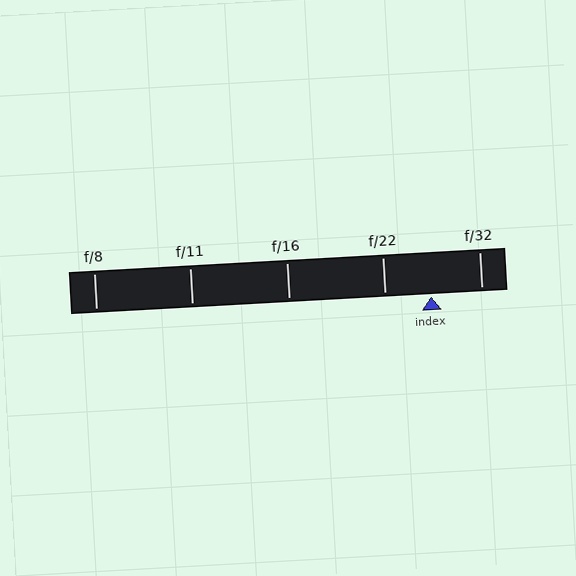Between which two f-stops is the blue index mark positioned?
The index mark is between f/22 and f/32.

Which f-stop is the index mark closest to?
The index mark is closest to f/22.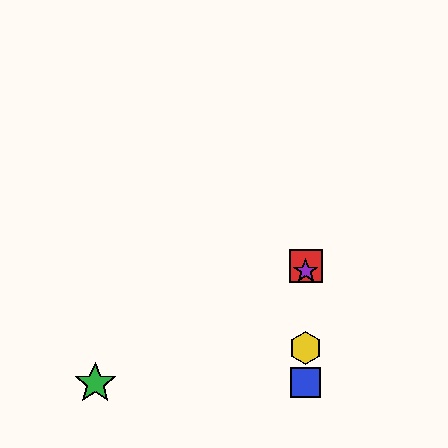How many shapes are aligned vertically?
4 shapes (the red square, the blue square, the yellow hexagon, the purple star) are aligned vertically.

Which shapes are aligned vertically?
The red square, the blue square, the yellow hexagon, the purple star are aligned vertically.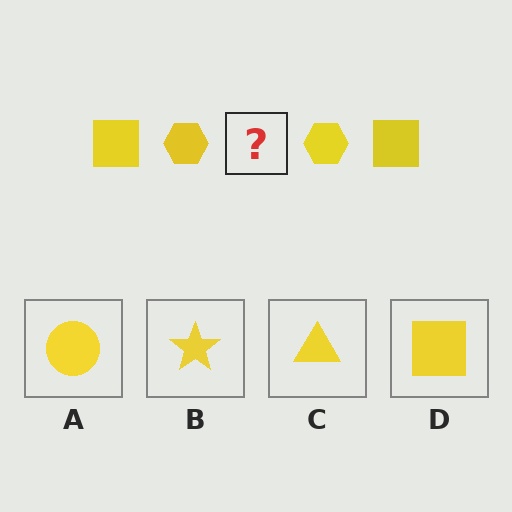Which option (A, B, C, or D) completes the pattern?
D.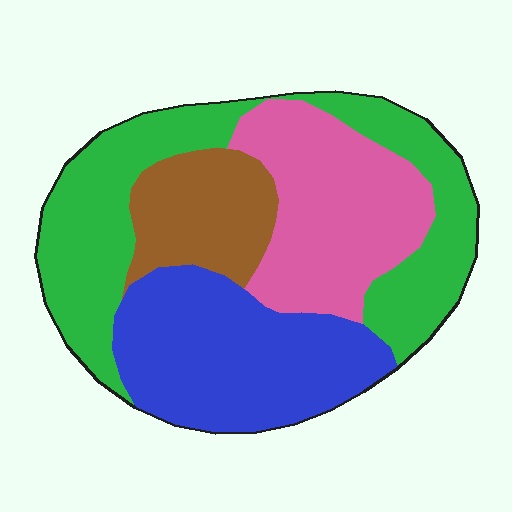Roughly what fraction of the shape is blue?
Blue takes up about one quarter (1/4) of the shape.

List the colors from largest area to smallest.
From largest to smallest: green, blue, pink, brown.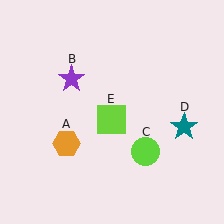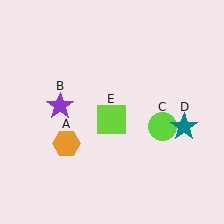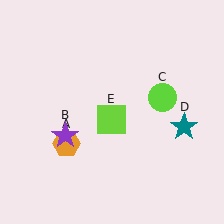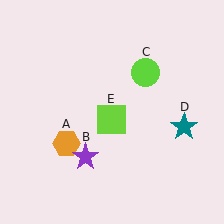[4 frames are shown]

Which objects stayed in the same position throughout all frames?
Orange hexagon (object A) and teal star (object D) and lime square (object E) remained stationary.